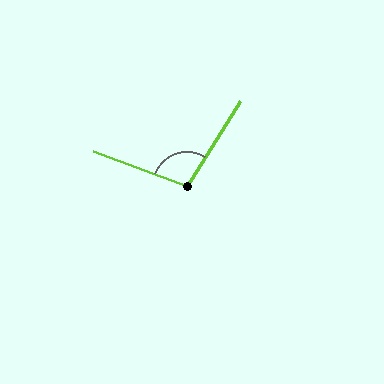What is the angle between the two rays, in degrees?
Approximately 102 degrees.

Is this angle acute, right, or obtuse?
It is obtuse.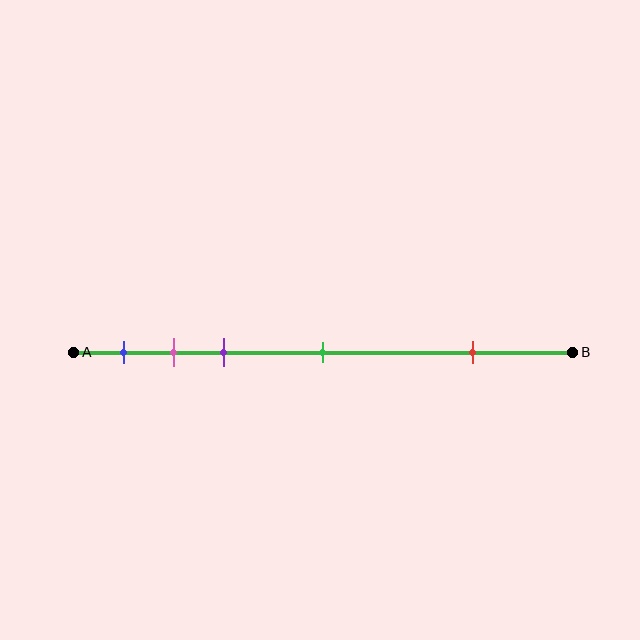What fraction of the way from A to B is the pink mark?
The pink mark is approximately 20% (0.2) of the way from A to B.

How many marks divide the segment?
There are 5 marks dividing the segment.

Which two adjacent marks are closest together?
The pink and purple marks are the closest adjacent pair.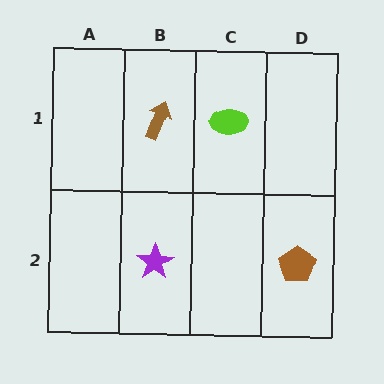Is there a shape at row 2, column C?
No, that cell is empty.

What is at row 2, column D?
A brown pentagon.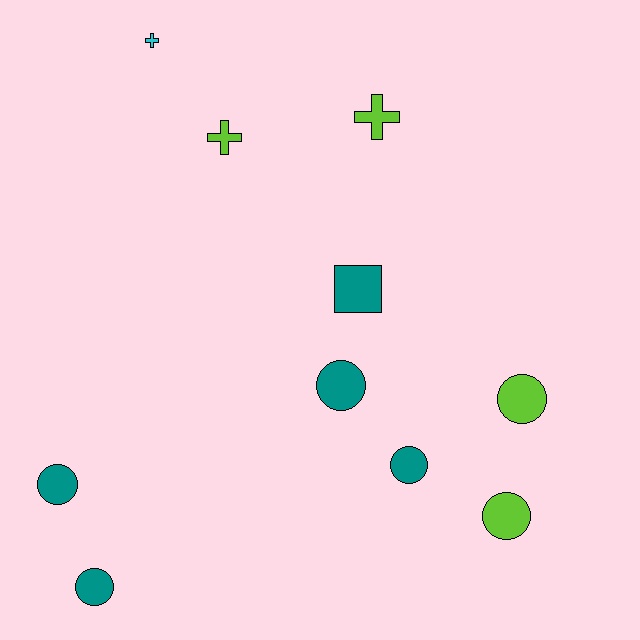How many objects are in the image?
There are 10 objects.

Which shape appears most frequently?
Circle, with 6 objects.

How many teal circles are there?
There are 4 teal circles.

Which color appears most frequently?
Teal, with 5 objects.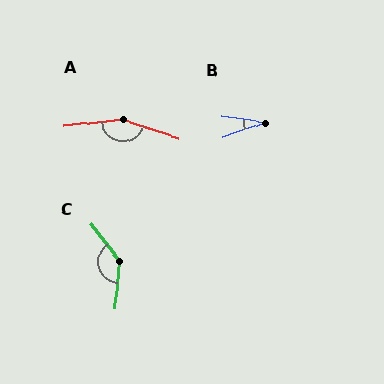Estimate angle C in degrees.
Approximately 138 degrees.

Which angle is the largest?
A, at approximately 155 degrees.